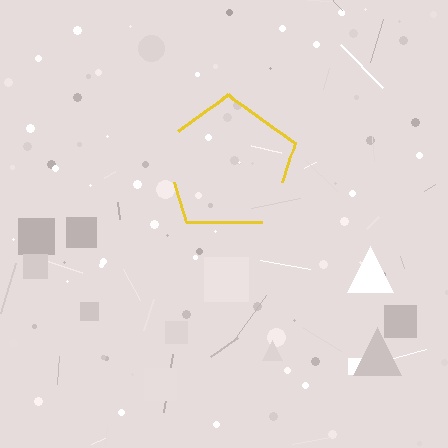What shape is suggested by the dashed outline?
The dashed outline suggests a pentagon.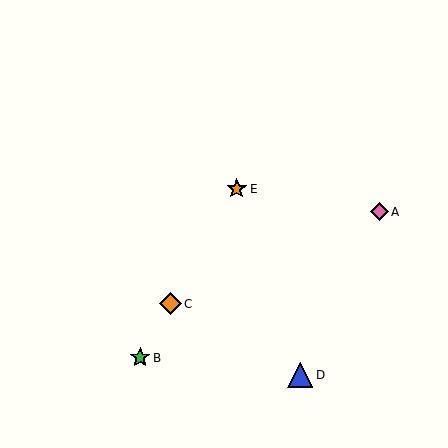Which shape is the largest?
The blue triangle (labeled D) is the largest.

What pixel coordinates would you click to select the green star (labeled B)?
Click at (140, 358) to select the green star B.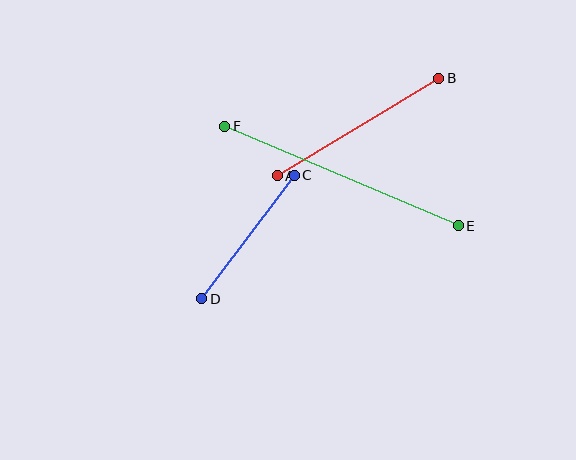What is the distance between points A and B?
The distance is approximately 189 pixels.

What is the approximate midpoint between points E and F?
The midpoint is at approximately (342, 176) pixels.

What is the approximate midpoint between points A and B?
The midpoint is at approximately (358, 127) pixels.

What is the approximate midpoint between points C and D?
The midpoint is at approximately (248, 237) pixels.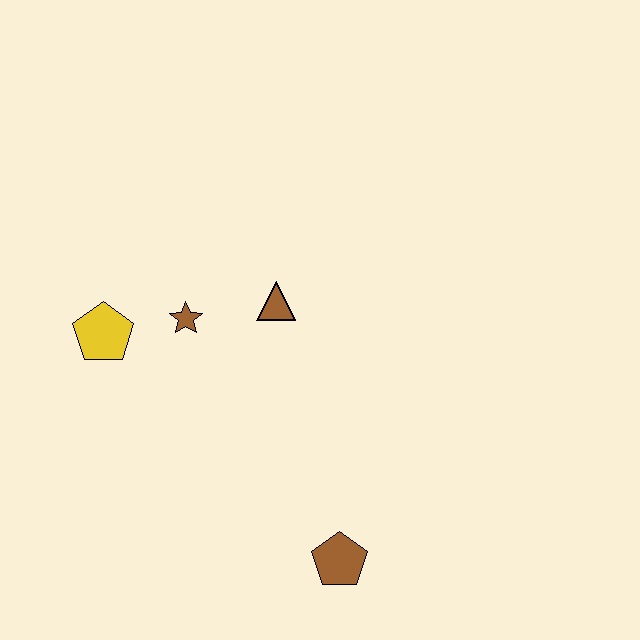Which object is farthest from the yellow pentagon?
The brown pentagon is farthest from the yellow pentagon.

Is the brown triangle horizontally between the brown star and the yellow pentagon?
No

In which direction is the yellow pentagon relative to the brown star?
The yellow pentagon is to the left of the brown star.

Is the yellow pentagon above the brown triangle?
No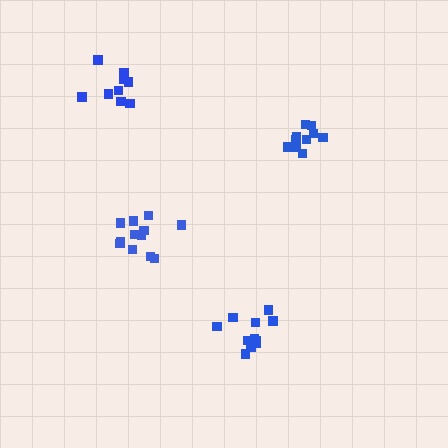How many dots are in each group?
Group 1: 9 dots, Group 2: 11 dots, Group 3: 12 dots, Group 4: 10 dots (42 total).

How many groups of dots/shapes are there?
There are 4 groups.